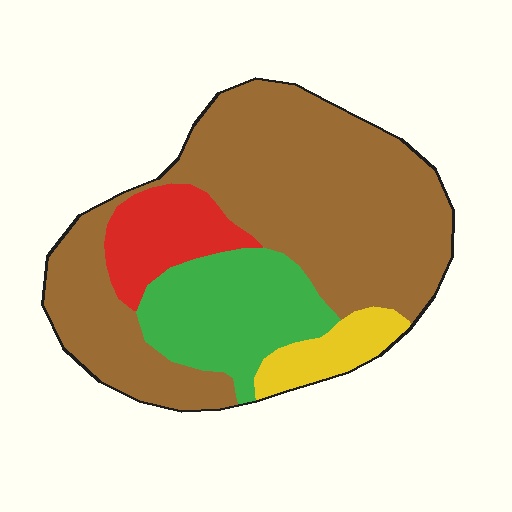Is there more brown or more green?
Brown.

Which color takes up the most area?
Brown, at roughly 60%.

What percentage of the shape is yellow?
Yellow covers roughly 5% of the shape.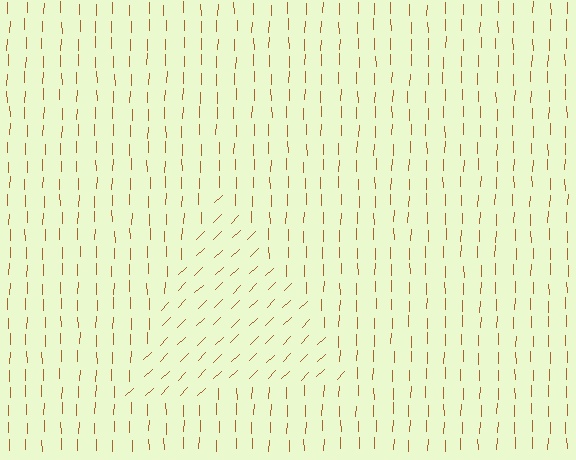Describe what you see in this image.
The image is filled with small brown line segments. A triangle region in the image has lines oriented differently from the surrounding lines, creating a visible texture boundary.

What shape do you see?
I see a triangle.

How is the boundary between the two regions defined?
The boundary is defined purely by a change in line orientation (approximately 45 degrees difference). All lines are the same color and thickness.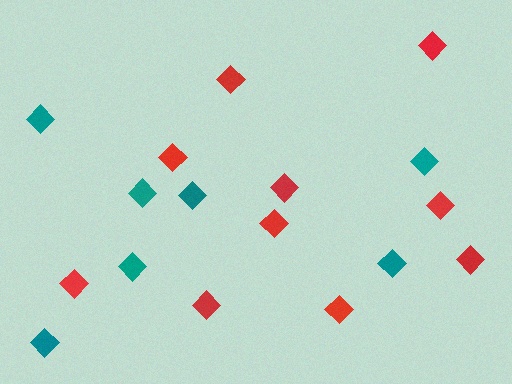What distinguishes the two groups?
There are 2 groups: one group of red diamonds (10) and one group of teal diamonds (7).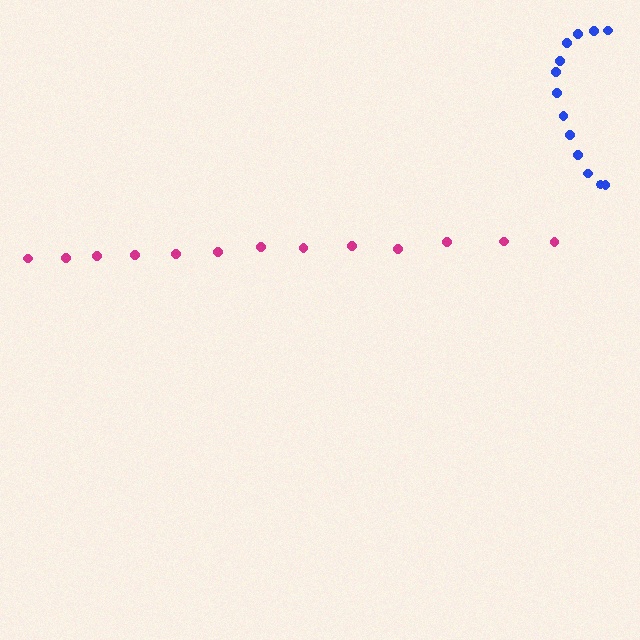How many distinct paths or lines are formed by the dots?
There are 2 distinct paths.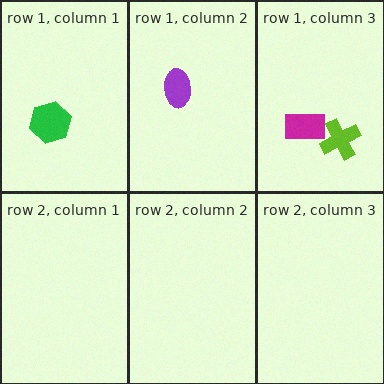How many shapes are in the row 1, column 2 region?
1.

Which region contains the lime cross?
The row 1, column 3 region.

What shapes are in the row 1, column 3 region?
The lime cross, the magenta rectangle.